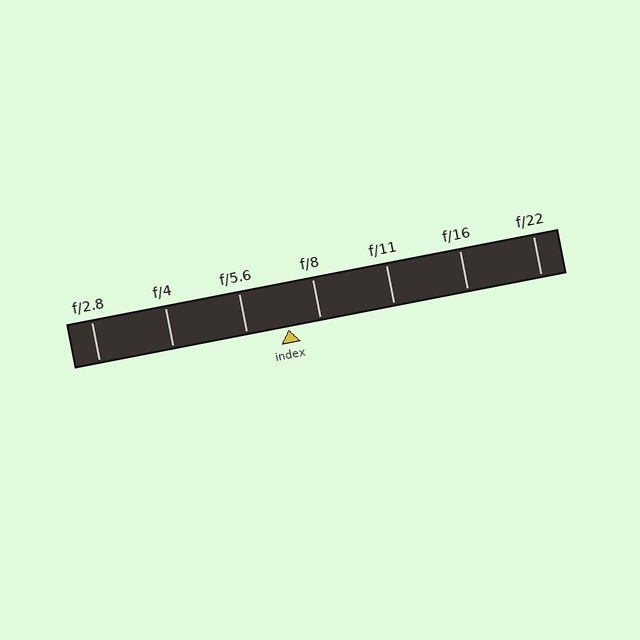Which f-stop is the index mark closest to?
The index mark is closest to f/8.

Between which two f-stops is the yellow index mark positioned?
The index mark is between f/5.6 and f/8.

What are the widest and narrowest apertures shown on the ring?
The widest aperture shown is f/2.8 and the narrowest is f/22.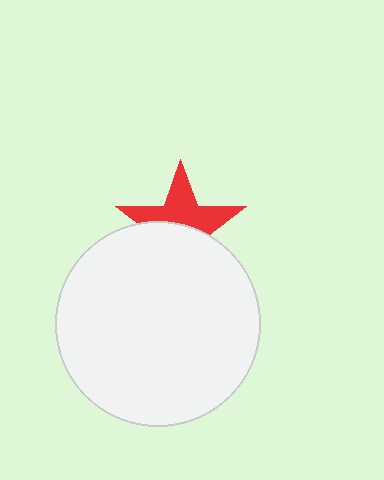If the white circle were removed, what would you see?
You would see the complete red star.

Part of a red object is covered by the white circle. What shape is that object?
It is a star.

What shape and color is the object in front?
The object in front is a white circle.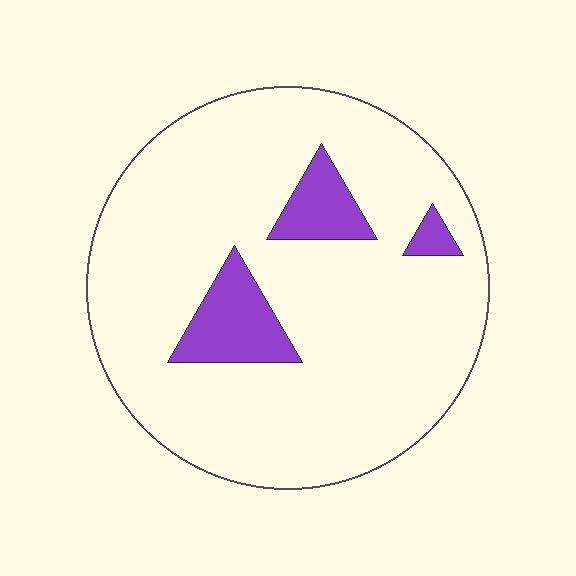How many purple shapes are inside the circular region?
3.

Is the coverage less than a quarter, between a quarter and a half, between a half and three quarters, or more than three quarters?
Less than a quarter.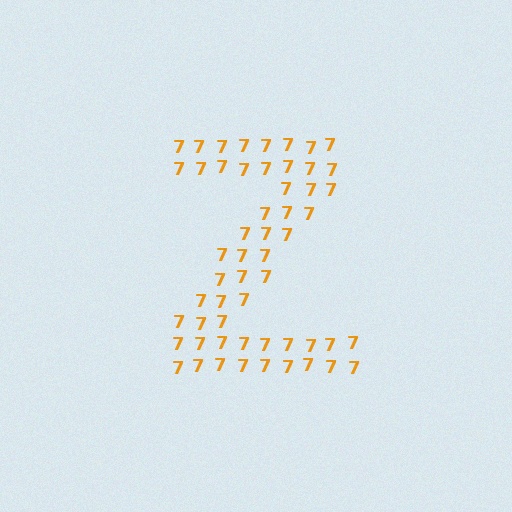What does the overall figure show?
The overall figure shows the letter Z.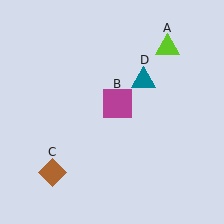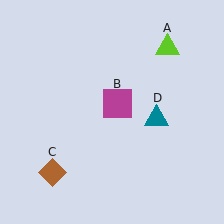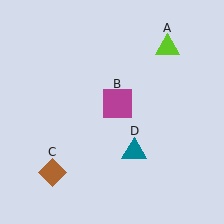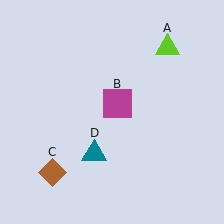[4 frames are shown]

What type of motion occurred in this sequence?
The teal triangle (object D) rotated clockwise around the center of the scene.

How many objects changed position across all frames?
1 object changed position: teal triangle (object D).